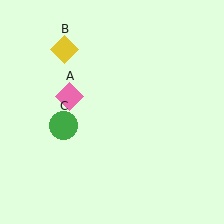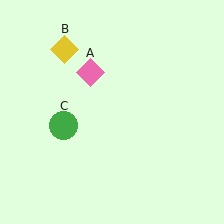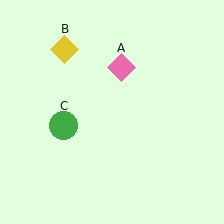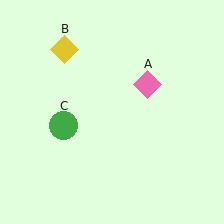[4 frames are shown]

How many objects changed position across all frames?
1 object changed position: pink diamond (object A).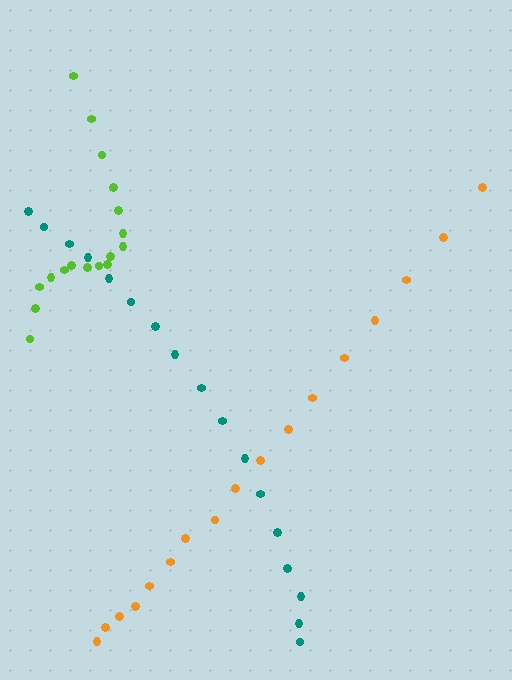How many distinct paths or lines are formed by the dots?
There are 3 distinct paths.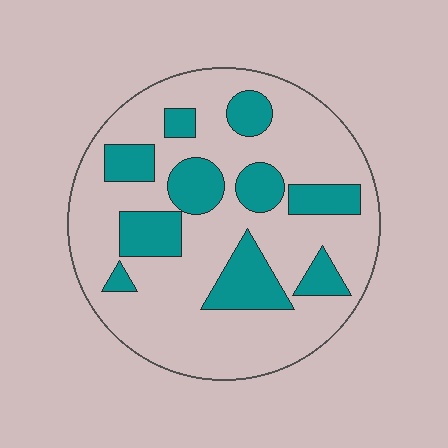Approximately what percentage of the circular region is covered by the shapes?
Approximately 25%.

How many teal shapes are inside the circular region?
10.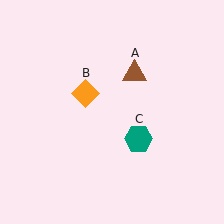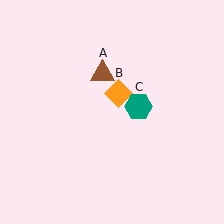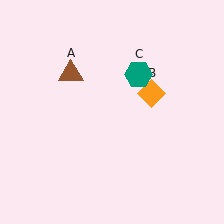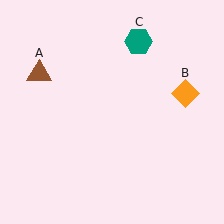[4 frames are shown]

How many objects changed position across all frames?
3 objects changed position: brown triangle (object A), orange diamond (object B), teal hexagon (object C).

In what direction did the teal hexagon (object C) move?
The teal hexagon (object C) moved up.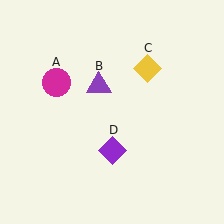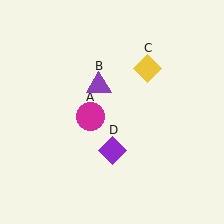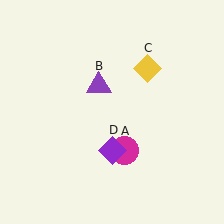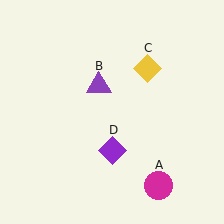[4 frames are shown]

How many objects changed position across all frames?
1 object changed position: magenta circle (object A).